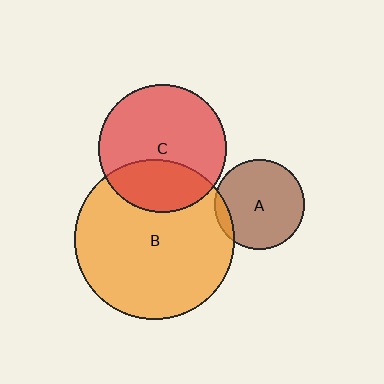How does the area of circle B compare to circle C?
Approximately 1.6 times.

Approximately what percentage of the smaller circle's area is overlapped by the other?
Approximately 10%.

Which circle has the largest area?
Circle B (orange).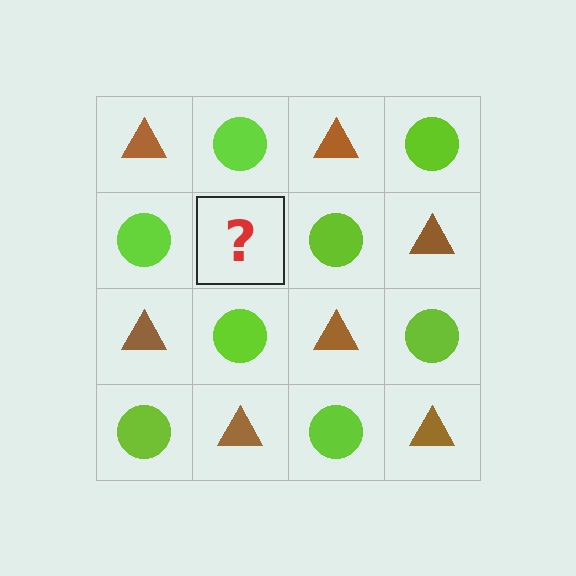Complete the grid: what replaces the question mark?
The question mark should be replaced with a brown triangle.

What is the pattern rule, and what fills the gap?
The rule is that it alternates brown triangle and lime circle in a checkerboard pattern. The gap should be filled with a brown triangle.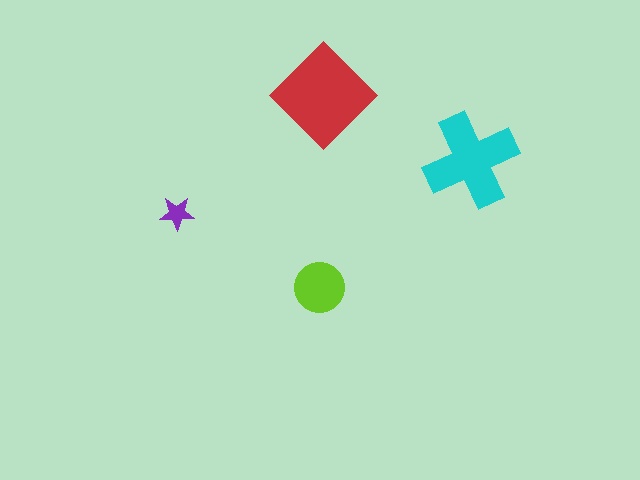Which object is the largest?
The red diamond.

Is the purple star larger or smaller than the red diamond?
Smaller.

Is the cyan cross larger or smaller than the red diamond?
Smaller.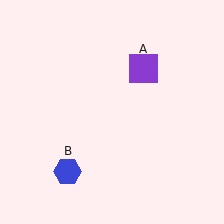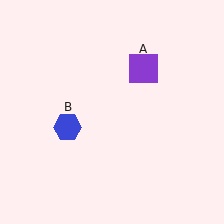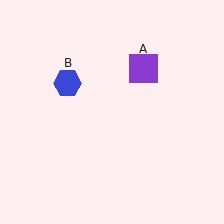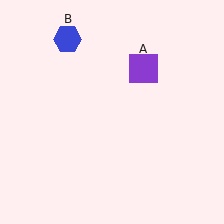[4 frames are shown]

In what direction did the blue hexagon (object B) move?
The blue hexagon (object B) moved up.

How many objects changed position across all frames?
1 object changed position: blue hexagon (object B).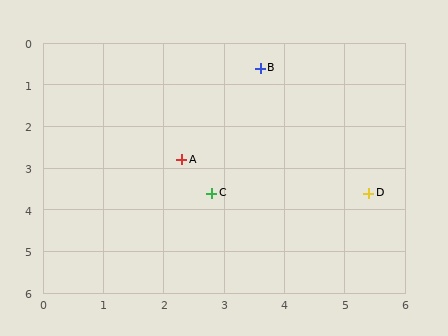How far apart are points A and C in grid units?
Points A and C are about 0.9 grid units apart.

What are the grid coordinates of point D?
Point D is at approximately (5.4, 3.6).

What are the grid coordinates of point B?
Point B is at approximately (3.6, 0.6).